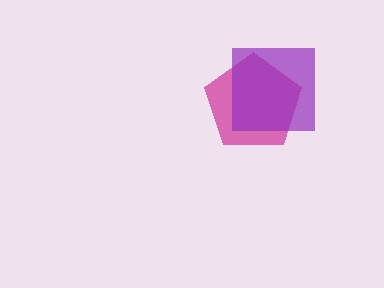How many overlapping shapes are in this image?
There are 2 overlapping shapes in the image.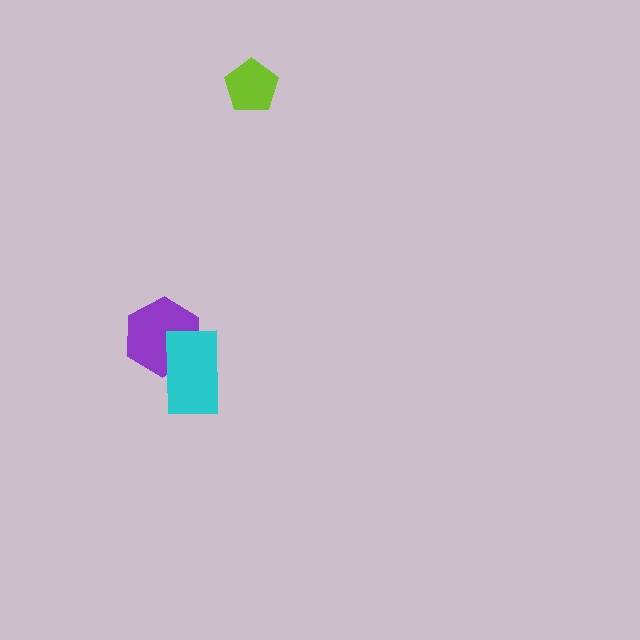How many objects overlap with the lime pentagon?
0 objects overlap with the lime pentagon.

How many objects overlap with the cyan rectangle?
1 object overlaps with the cyan rectangle.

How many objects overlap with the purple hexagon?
1 object overlaps with the purple hexagon.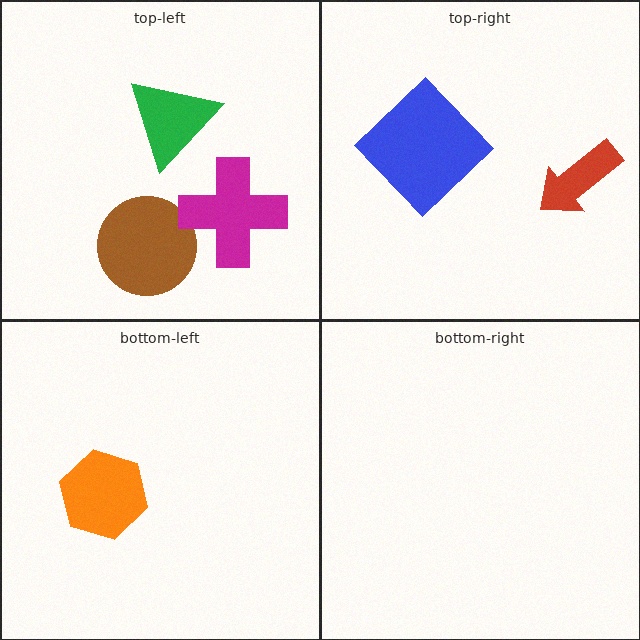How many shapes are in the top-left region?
3.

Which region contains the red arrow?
The top-right region.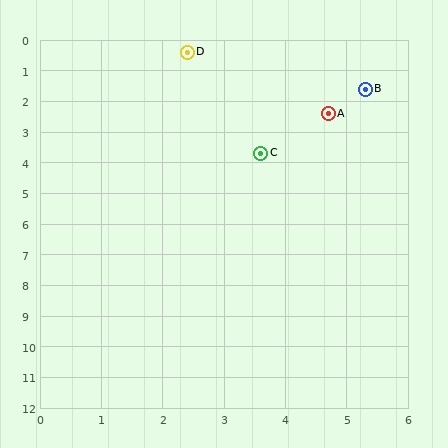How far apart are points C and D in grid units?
Points C and D are about 3.5 grid units apart.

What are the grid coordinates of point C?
Point C is at approximately (3.6, 3.7).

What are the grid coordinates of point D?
Point D is at approximately (2.4, 0.4).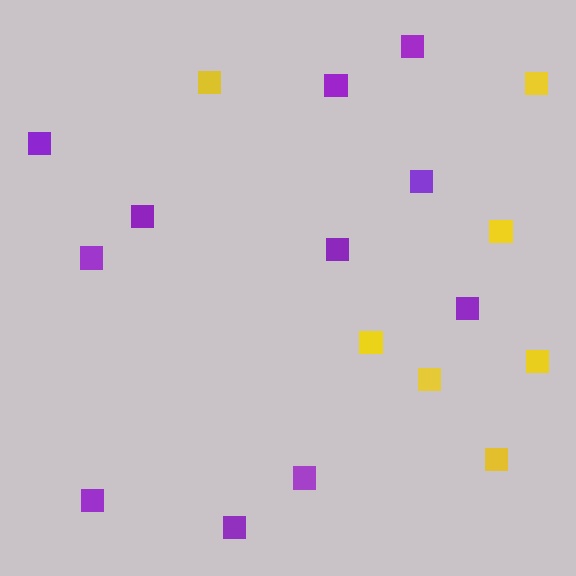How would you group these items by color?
There are 2 groups: one group of yellow squares (7) and one group of purple squares (11).